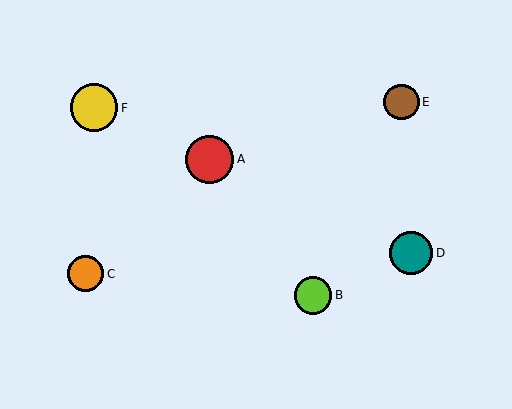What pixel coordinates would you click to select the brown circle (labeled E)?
Click at (401, 102) to select the brown circle E.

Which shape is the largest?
The red circle (labeled A) is the largest.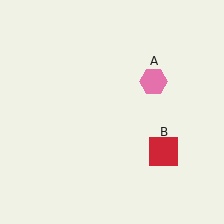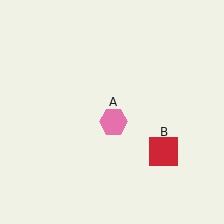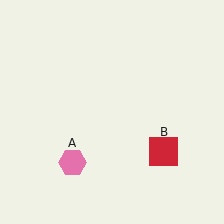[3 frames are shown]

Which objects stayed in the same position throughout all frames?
Red square (object B) remained stationary.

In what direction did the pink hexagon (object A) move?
The pink hexagon (object A) moved down and to the left.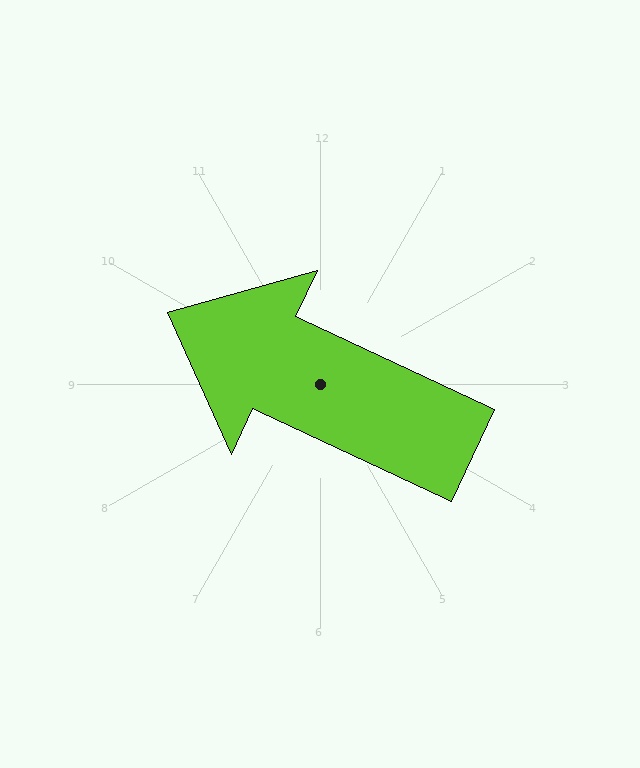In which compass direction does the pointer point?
Northwest.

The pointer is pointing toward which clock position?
Roughly 10 o'clock.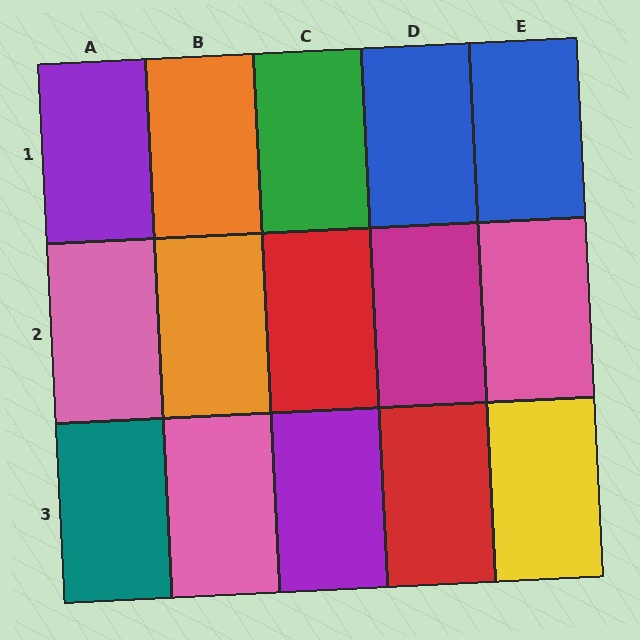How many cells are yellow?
1 cell is yellow.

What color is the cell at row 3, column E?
Yellow.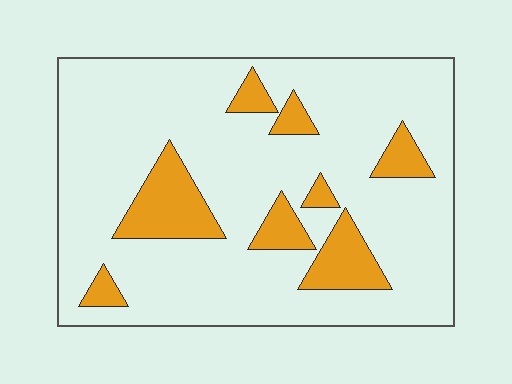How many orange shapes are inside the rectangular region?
8.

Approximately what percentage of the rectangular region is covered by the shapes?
Approximately 15%.